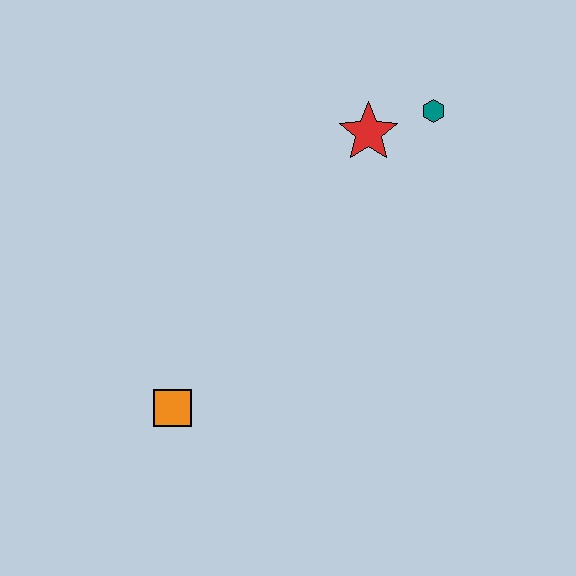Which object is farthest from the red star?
The orange square is farthest from the red star.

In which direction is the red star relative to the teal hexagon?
The red star is to the left of the teal hexagon.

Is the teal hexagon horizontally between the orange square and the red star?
No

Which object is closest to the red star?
The teal hexagon is closest to the red star.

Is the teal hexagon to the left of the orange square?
No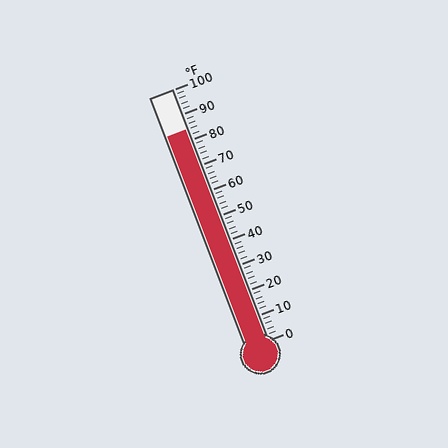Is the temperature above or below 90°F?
The temperature is below 90°F.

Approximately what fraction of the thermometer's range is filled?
The thermometer is filled to approximately 85% of its range.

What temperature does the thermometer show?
The thermometer shows approximately 84°F.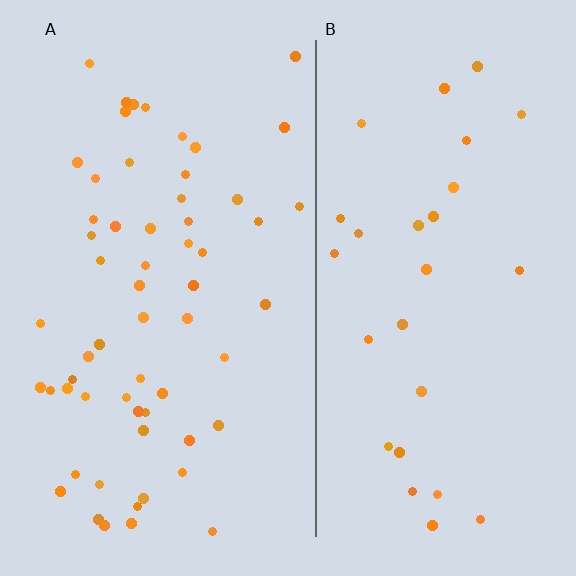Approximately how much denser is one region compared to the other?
Approximately 2.1× — region A over region B.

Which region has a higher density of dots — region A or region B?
A (the left).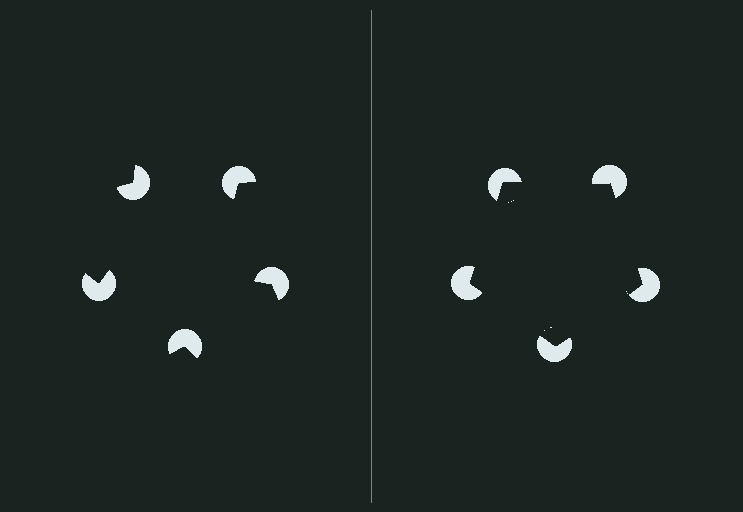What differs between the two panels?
The pac-man discs are positioned identically on both sides; only the wedge orientations differ. On the right they align to a pentagon; on the left they are misaligned.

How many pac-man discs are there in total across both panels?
10 — 5 on each side.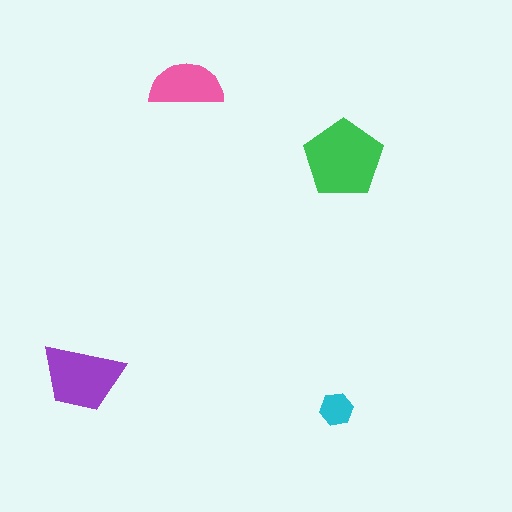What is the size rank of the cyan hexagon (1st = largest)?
4th.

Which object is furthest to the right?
The green pentagon is rightmost.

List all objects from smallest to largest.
The cyan hexagon, the pink semicircle, the purple trapezoid, the green pentagon.